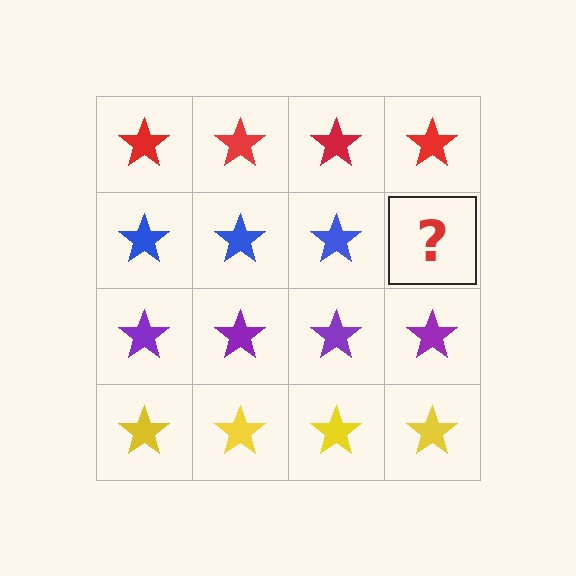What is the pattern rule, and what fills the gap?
The rule is that each row has a consistent color. The gap should be filled with a blue star.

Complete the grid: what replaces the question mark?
The question mark should be replaced with a blue star.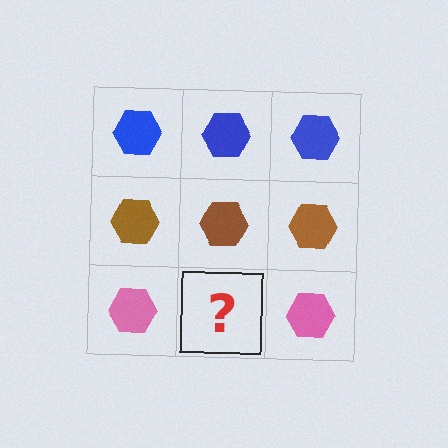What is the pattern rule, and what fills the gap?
The rule is that each row has a consistent color. The gap should be filled with a pink hexagon.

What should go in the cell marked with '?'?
The missing cell should contain a pink hexagon.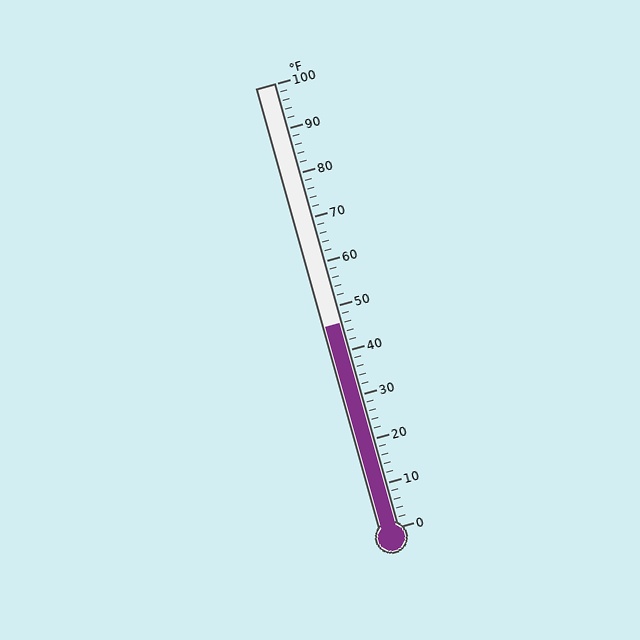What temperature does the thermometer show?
The thermometer shows approximately 46°F.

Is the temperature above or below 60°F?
The temperature is below 60°F.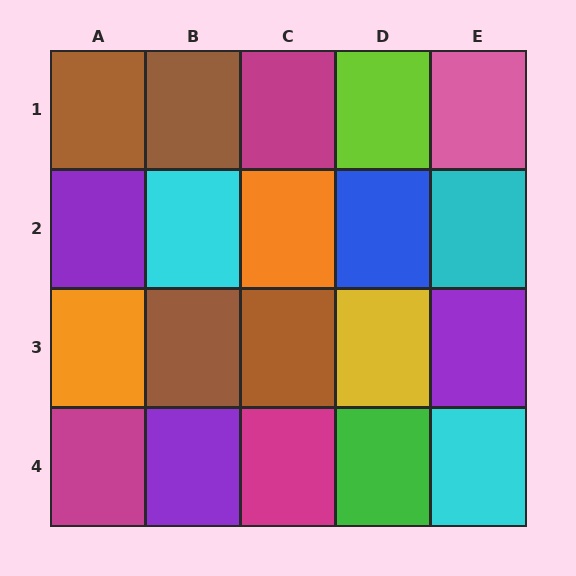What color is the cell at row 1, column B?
Brown.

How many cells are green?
1 cell is green.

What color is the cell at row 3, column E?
Purple.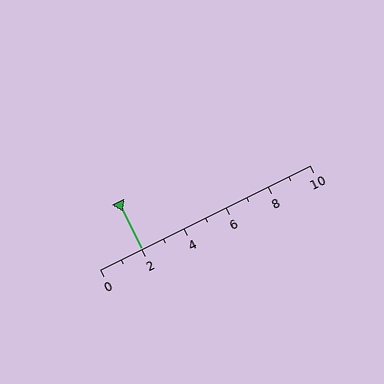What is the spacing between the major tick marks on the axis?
The major ticks are spaced 2 apart.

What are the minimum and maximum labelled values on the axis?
The axis runs from 0 to 10.